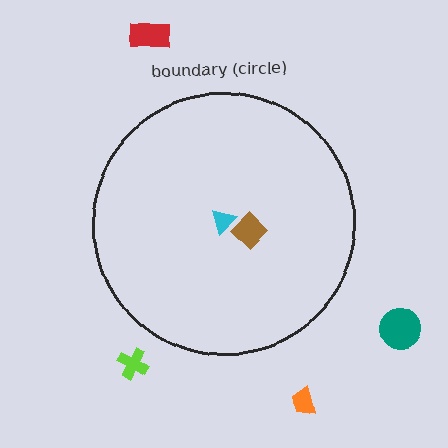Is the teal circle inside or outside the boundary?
Outside.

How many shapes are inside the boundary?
2 inside, 4 outside.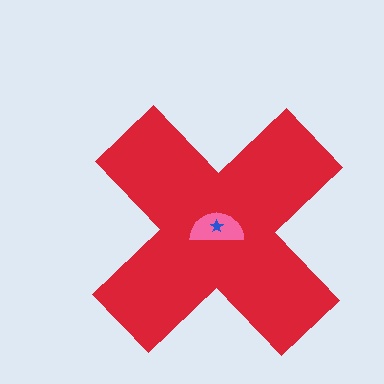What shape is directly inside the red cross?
The pink semicircle.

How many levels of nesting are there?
3.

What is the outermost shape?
The red cross.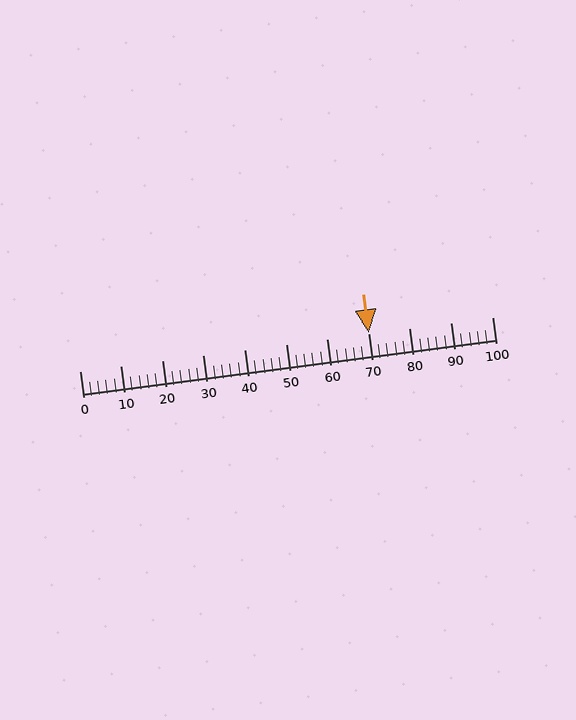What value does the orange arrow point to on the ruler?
The orange arrow points to approximately 70.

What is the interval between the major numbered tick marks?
The major tick marks are spaced 10 units apart.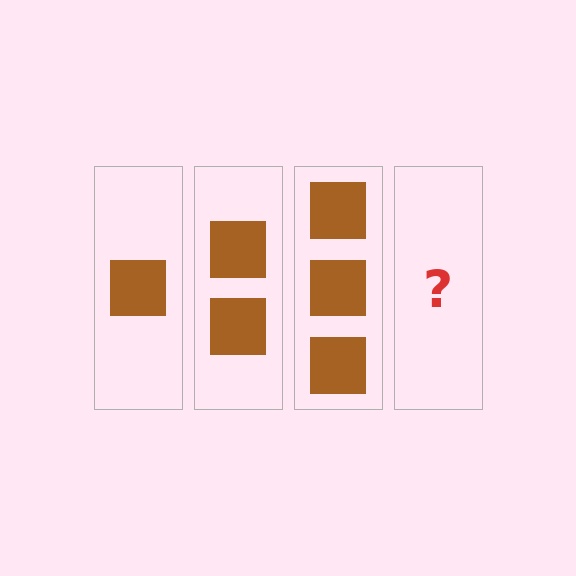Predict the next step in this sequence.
The next step is 4 squares.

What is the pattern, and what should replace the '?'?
The pattern is that each step adds one more square. The '?' should be 4 squares.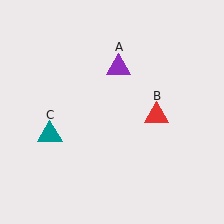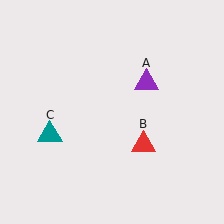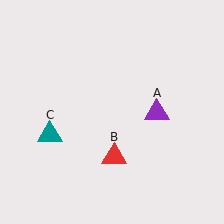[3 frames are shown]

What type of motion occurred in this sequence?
The purple triangle (object A), red triangle (object B) rotated clockwise around the center of the scene.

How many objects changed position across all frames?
2 objects changed position: purple triangle (object A), red triangle (object B).